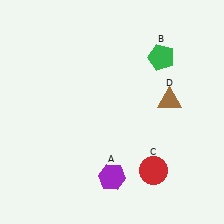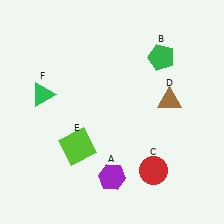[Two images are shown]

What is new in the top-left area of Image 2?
A green triangle (F) was added in the top-left area of Image 2.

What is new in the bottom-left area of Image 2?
A lime square (E) was added in the bottom-left area of Image 2.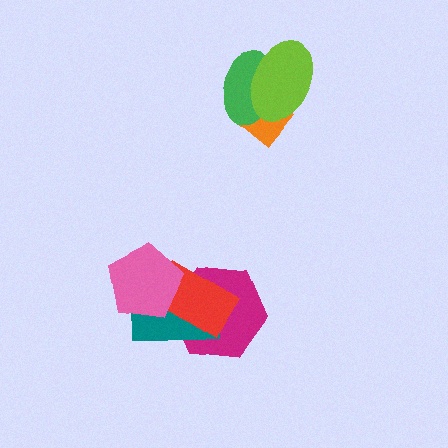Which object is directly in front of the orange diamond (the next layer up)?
The green ellipse is directly in front of the orange diamond.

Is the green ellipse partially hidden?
Yes, it is partially covered by another shape.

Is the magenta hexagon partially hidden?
Yes, it is partially covered by another shape.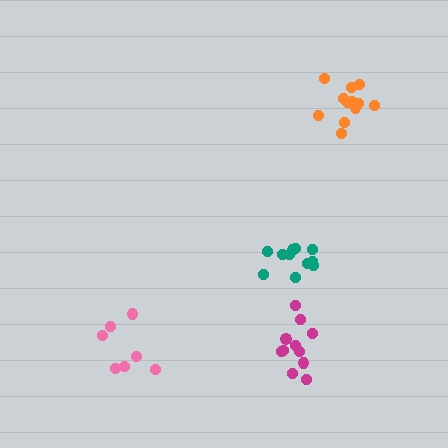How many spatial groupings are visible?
There are 4 spatial groupings.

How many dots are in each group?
Group 1: 7 dots, Group 2: 11 dots, Group 3: 11 dots, Group 4: 12 dots (41 total).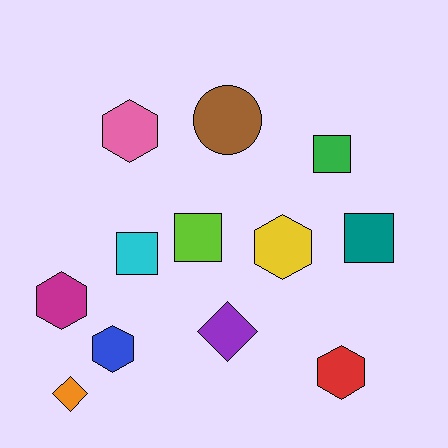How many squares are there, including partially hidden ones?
There are 4 squares.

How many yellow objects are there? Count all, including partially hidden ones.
There is 1 yellow object.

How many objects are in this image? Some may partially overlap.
There are 12 objects.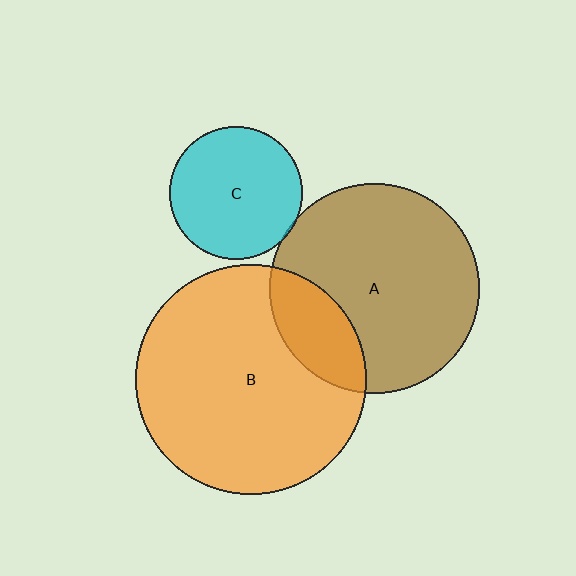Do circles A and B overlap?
Yes.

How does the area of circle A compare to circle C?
Approximately 2.5 times.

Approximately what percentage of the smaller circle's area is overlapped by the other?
Approximately 20%.